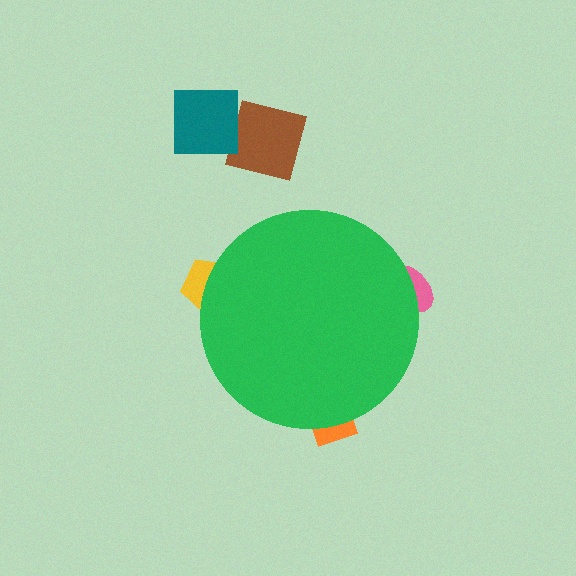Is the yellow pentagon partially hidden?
Yes, the yellow pentagon is partially hidden behind the green circle.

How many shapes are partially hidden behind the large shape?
3 shapes are partially hidden.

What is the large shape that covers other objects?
A green circle.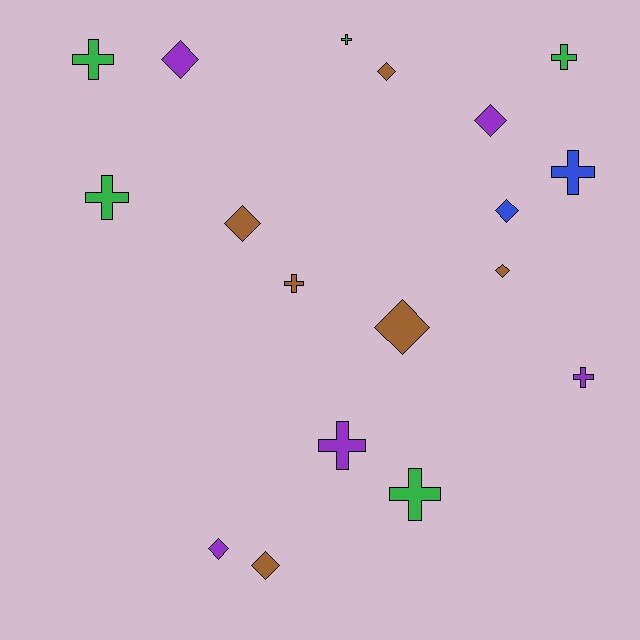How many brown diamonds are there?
There are 5 brown diamonds.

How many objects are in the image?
There are 18 objects.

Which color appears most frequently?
Brown, with 6 objects.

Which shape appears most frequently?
Diamond, with 9 objects.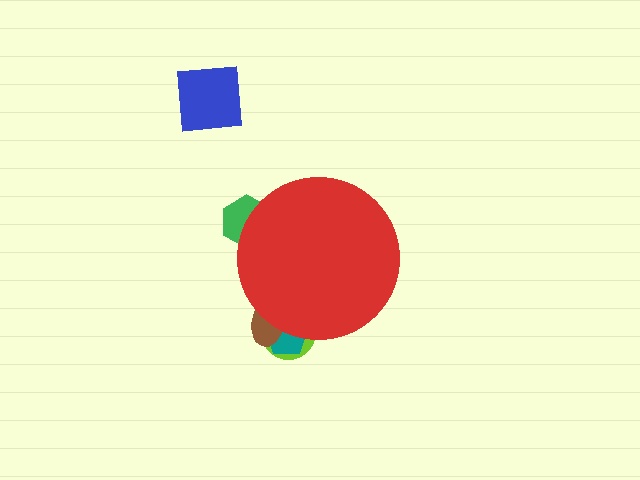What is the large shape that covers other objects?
A red circle.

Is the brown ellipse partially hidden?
Yes, the brown ellipse is partially hidden behind the red circle.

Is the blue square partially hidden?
No, the blue square is fully visible.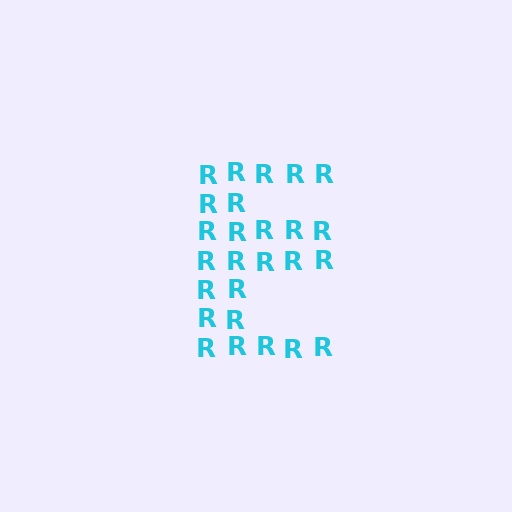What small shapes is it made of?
It is made of small letter R's.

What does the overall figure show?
The overall figure shows the letter E.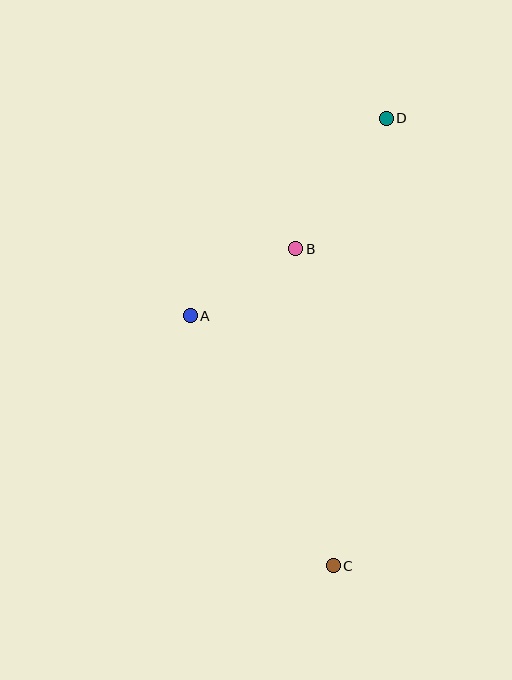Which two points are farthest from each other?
Points C and D are farthest from each other.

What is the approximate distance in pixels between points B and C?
The distance between B and C is approximately 319 pixels.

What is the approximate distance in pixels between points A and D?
The distance between A and D is approximately 278 pixels.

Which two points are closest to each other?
Points A and B are closest to each other.